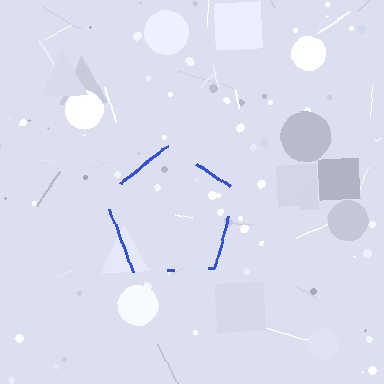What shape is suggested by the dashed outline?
The dashed outline suggests a pentagon.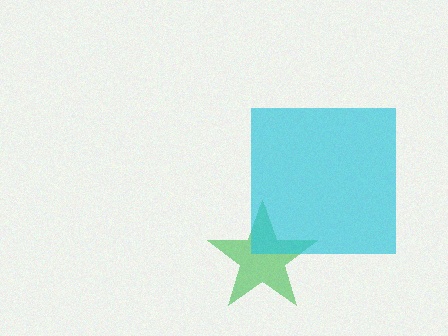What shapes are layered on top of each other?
The layered shapes are: a green star, a cyan square.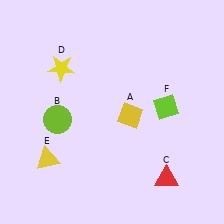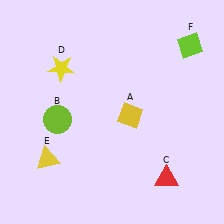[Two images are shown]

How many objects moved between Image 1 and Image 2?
1 object moved between the two images.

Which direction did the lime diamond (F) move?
The lime diamond (F) moved up.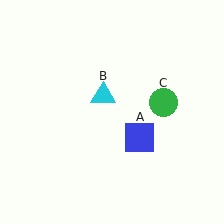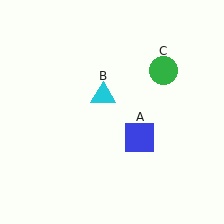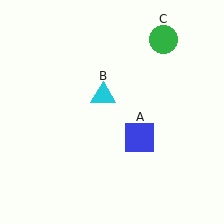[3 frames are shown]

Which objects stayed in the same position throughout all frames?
Blue square (object A) and cyan triangle (object B) remained stationary.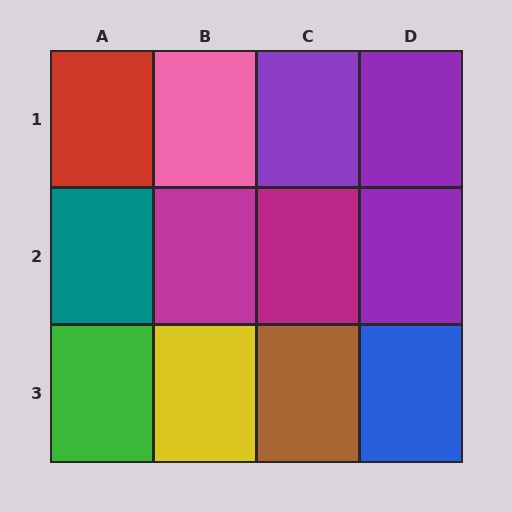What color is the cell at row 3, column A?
Green.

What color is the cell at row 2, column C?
Magenta.